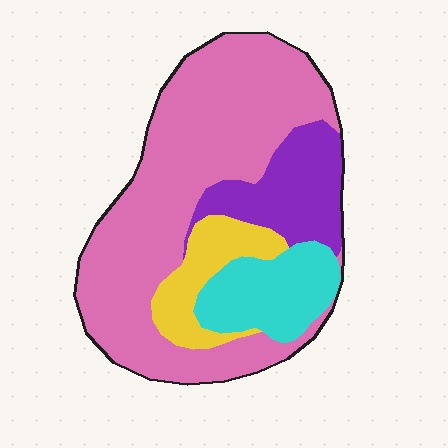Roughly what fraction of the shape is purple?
Purple takes up about one sixth (1/6) of the shape.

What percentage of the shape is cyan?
Cyan covers 14% of the shape.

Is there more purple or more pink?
Pink.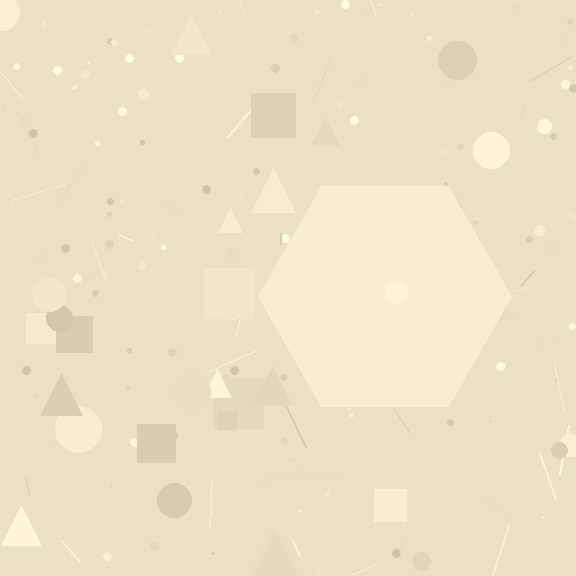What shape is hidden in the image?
A hexagon is hidden in the image.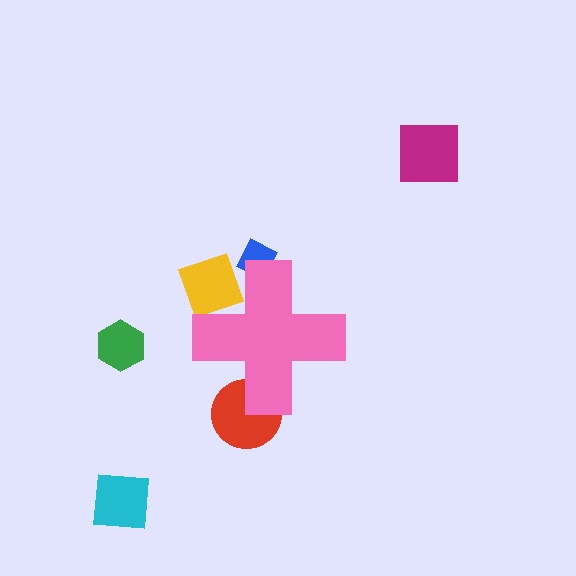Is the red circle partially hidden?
Yes, the red circle is partially hidden behind the pink cross.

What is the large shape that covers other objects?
A pink cross.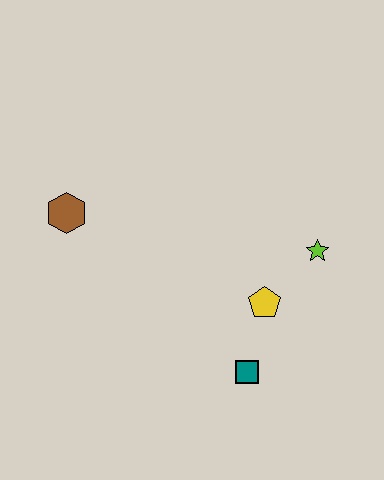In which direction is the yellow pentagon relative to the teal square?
The yellow pentagon is above the teal square.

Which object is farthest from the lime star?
The brown hexagon is farthest from the lime star.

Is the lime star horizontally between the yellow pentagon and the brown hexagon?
No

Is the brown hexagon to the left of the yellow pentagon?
Yes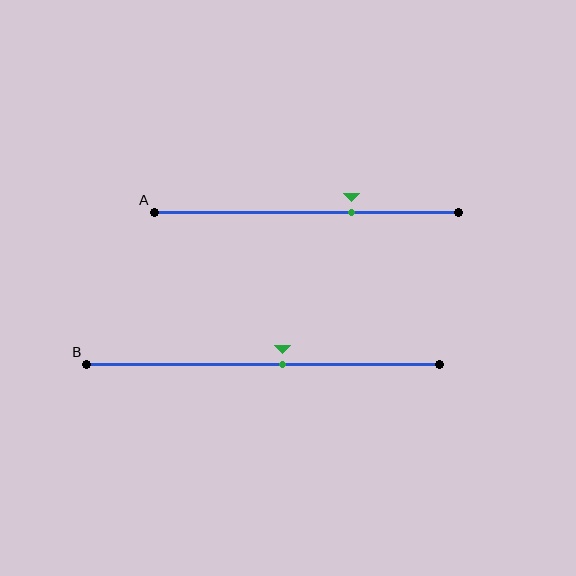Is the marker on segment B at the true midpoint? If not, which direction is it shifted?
No, the marker on segment B is shifted to the right by about 5% of the segment length.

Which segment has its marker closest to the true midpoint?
Segment B has its marker closest to the true midpoint.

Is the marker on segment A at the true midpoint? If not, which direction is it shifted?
No, the marker on segment A is shifted to the right by about 15% of the segment length.